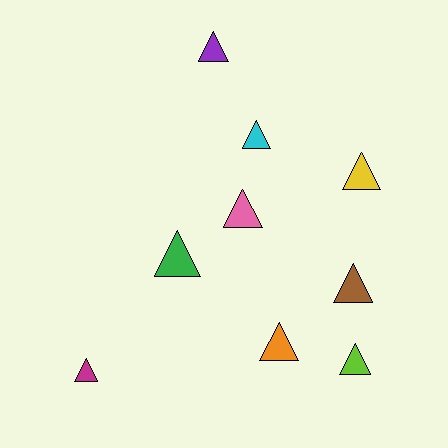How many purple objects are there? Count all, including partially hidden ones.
There is 1 purple object.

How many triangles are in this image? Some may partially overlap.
There are 9 triangles.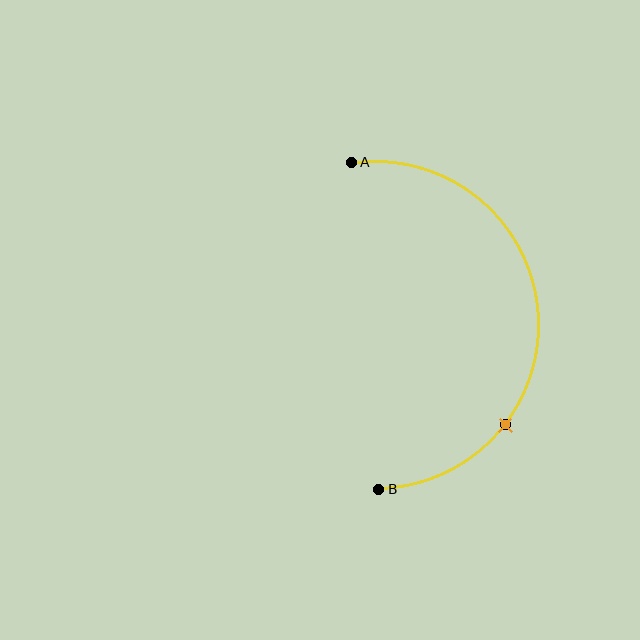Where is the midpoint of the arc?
The arc midpoint is the point on the curve farthest from the straight line joining A and B. It sits to the right of that line.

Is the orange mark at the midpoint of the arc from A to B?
No. The orange mark lies on the arc but is closer to endpoint B. The arc midpoint would be at the point on the curve equidistant along the arc from both A and B.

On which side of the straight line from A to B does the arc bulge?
The arc bulges to the right of the straight line connecting A and B.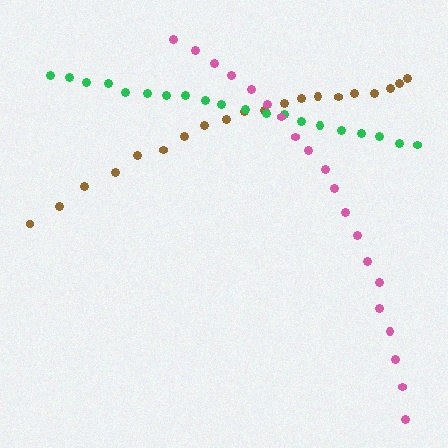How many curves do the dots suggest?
There are 3 distinct paths.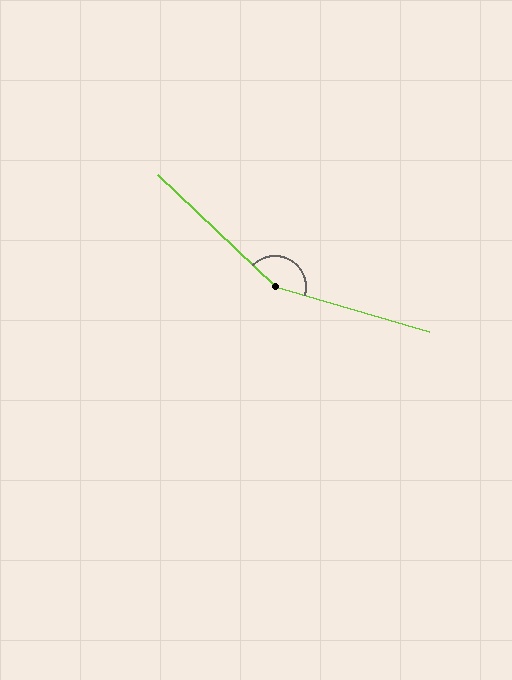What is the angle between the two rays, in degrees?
Approximately 153 degrees.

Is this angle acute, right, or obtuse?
It is obtuse.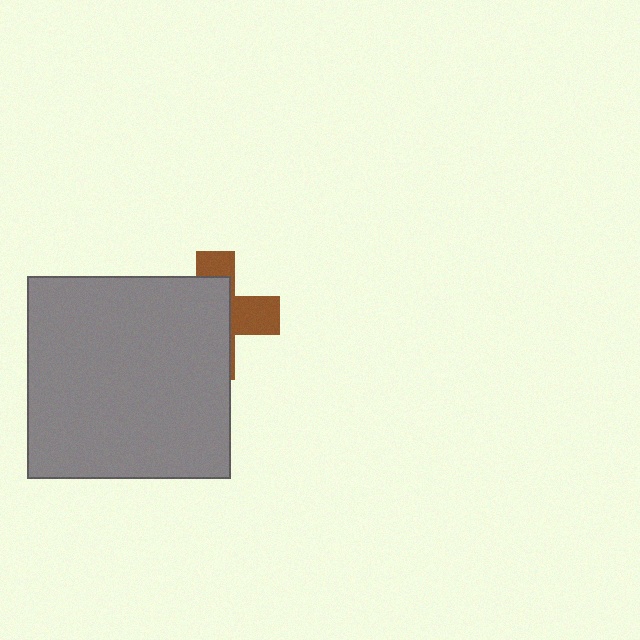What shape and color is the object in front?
The object in front is a gray square.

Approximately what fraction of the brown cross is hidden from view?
Roughly 64% of the brown cross is hidden behind the gray square.